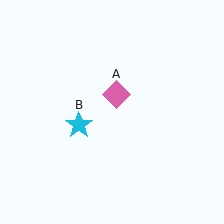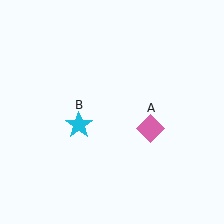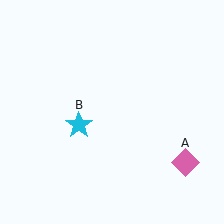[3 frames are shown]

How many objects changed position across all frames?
1 object changed position: pink diamond (object A).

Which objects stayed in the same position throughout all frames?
Cyan star (object B) remained stationary.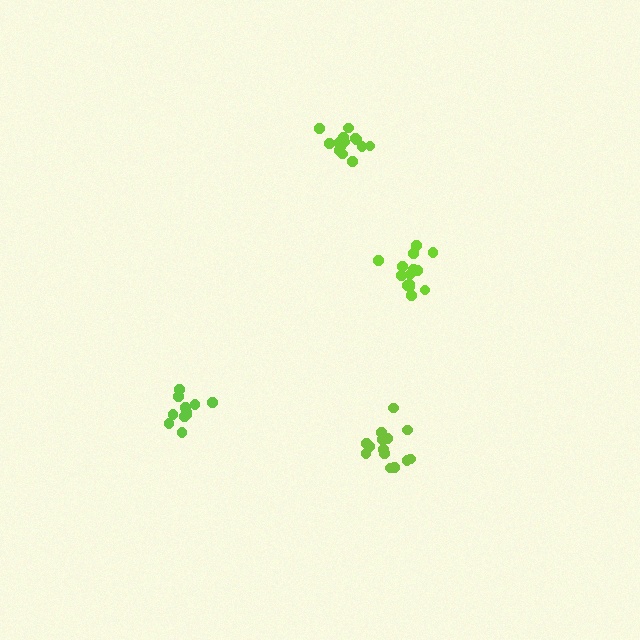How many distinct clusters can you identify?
There are 4 distinct clusters.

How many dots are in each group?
Group 1: 14 dots, Group 2: 12 dots, Group 3: 14 dots, Group 4: 14 dots (54 total).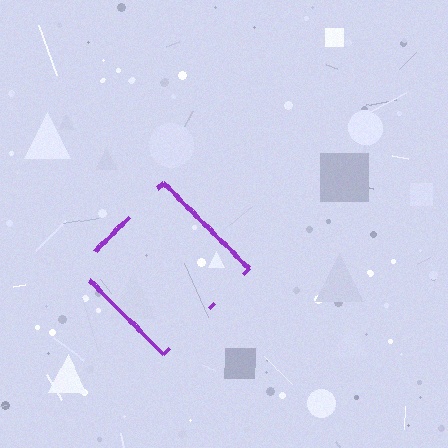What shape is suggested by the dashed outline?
The dashed outline suggests a diamond.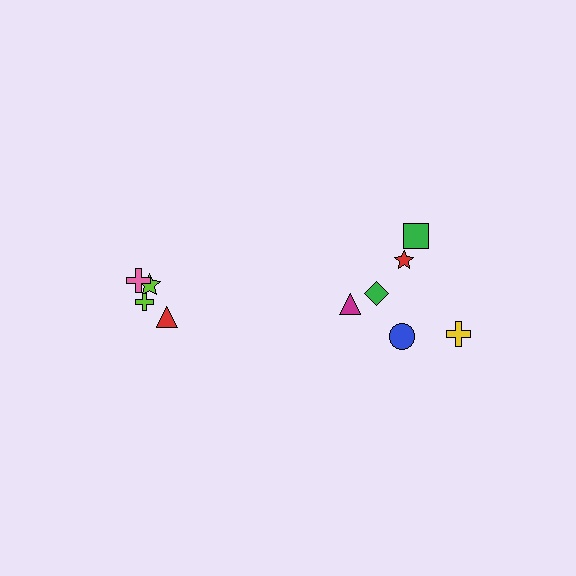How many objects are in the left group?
There are 4 objects.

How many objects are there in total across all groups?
There are 10 objects.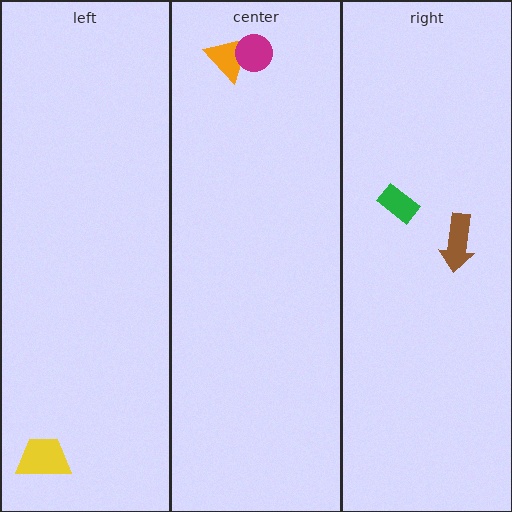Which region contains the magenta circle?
The center region.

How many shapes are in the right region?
2.